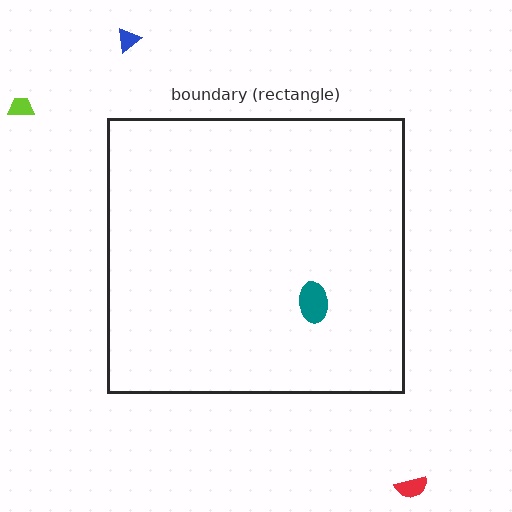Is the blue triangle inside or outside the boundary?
Outside.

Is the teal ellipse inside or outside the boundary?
Inside.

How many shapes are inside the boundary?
1 inside, 3 outside.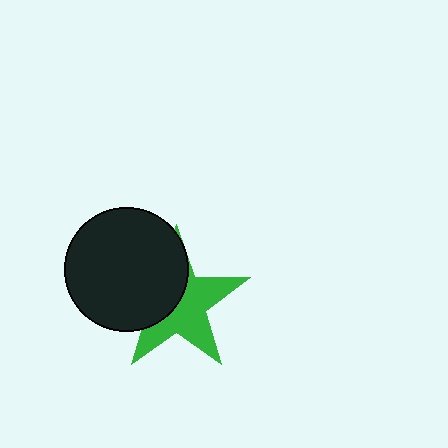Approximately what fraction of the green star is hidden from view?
Roughly 45% of the green star is hidden behind the black circle.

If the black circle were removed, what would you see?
You would see the complete green star.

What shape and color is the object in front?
The object in front is a black circle.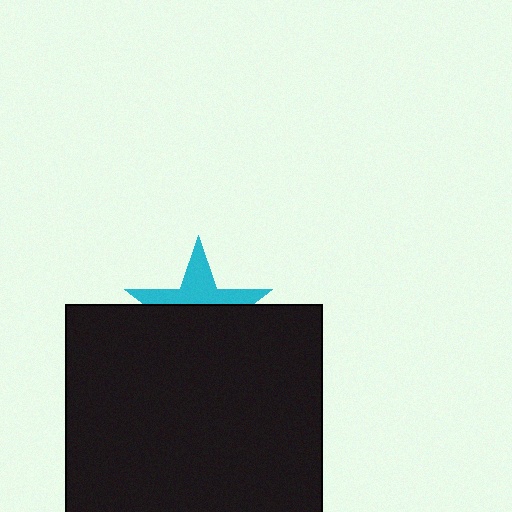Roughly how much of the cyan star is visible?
A small part of it is visible (roughly 40%).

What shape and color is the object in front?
The object in front is a black rectangle.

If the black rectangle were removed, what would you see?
You would see the complete cyan star.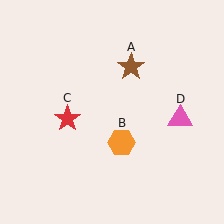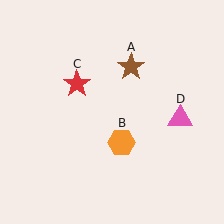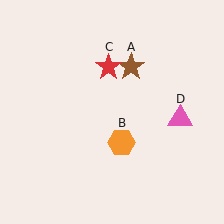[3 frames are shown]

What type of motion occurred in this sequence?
The red star (object C) rotated clockwise around the center of the scene.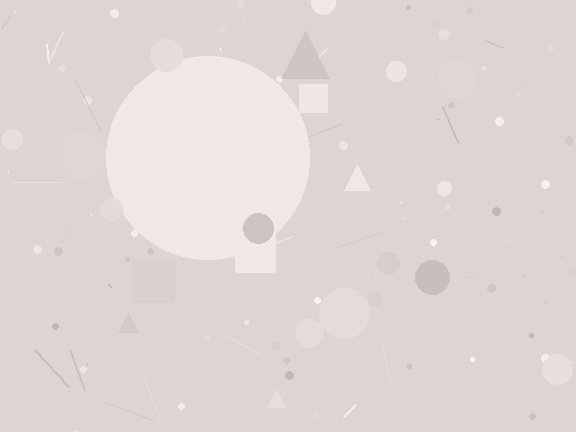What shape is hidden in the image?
A circle is hidden in the image.